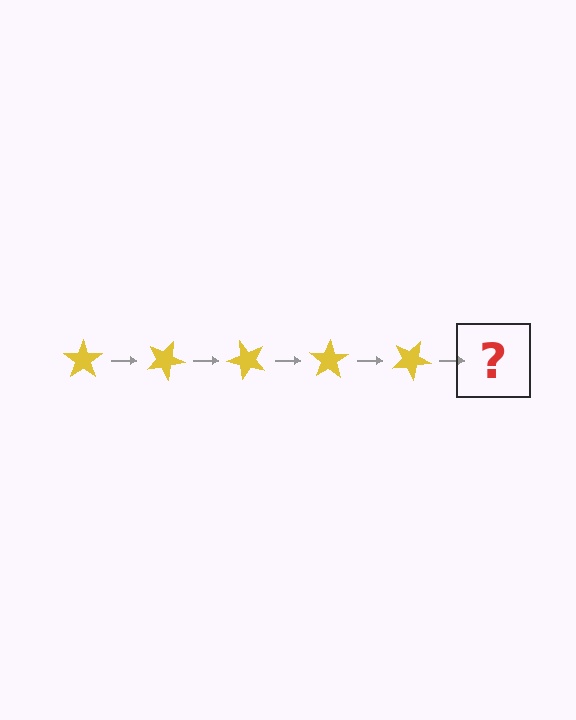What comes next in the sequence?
The next element should be a yellow star rotated 125 degrees.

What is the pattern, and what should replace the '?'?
The pattern is that the star rotates 25 degrees each step. The '?' should be a yellow star rotated 125 degrees.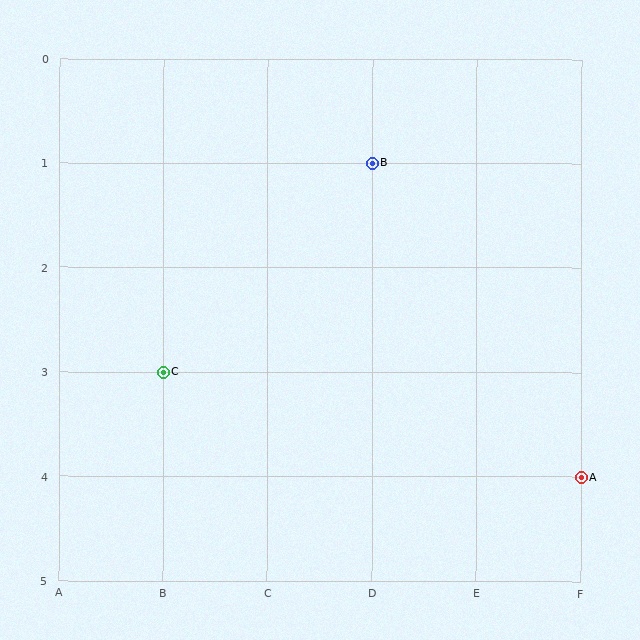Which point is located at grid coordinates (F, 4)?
Point A is at (F, 4).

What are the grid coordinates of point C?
Point C is at grid coordinates (B, 3).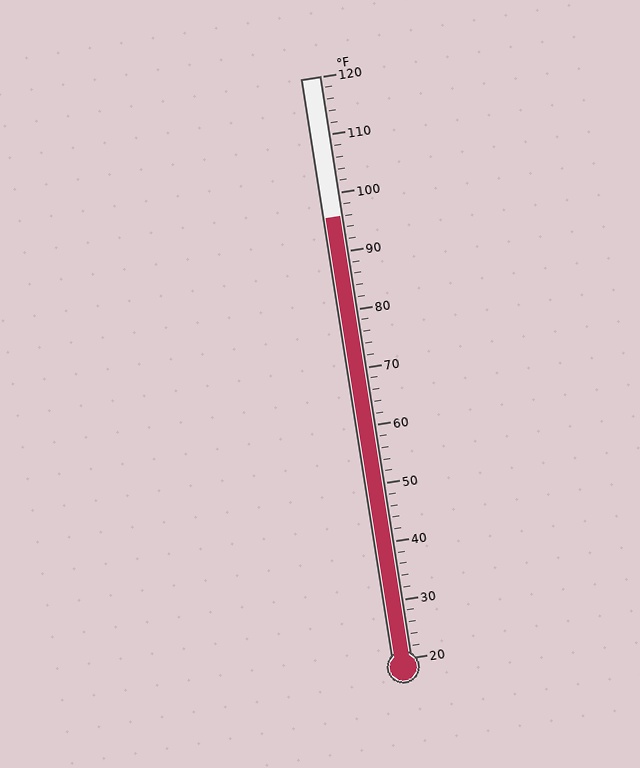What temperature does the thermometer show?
The thermometer shows approximately 96°F.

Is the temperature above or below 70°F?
The temperature is above 70°F.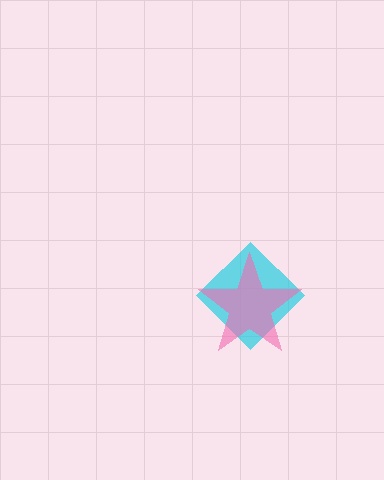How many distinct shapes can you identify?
There are 2 distinct shapes: a cyan diamond, a pink star.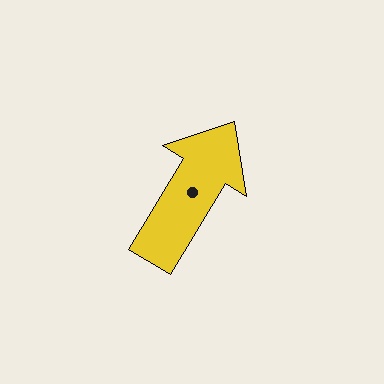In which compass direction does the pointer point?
Northeast.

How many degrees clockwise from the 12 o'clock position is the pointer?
Approximately 31 degrees.